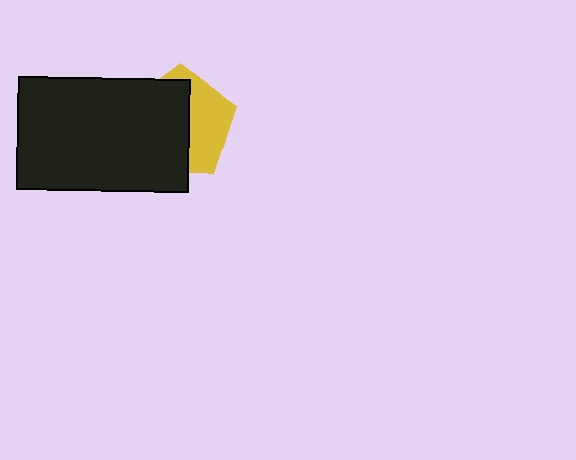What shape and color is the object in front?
The object in front is a black rectangle.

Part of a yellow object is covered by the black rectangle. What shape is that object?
It is a pentagon.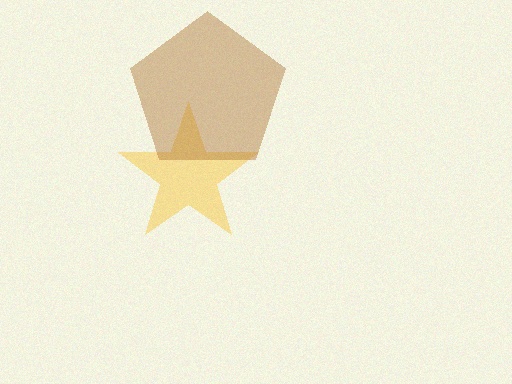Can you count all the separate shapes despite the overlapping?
Yes, there are 2 separate shapes.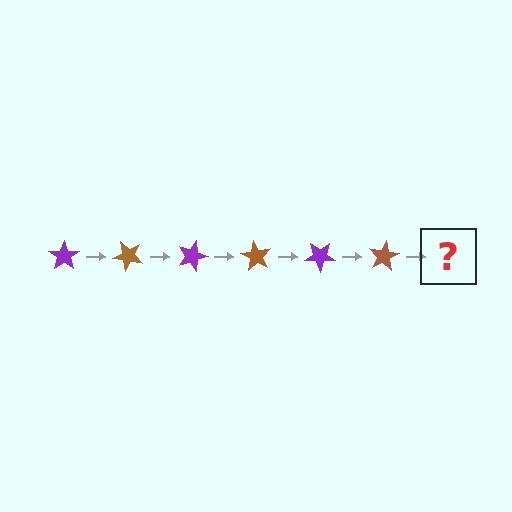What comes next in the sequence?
The next element should be a purple star, rotated 270 degrees from the start.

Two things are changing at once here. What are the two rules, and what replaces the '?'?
The two rules are that it rotates 45 degrees each step and the color cycles through purple and brown. The '?' should be a purple star, rotated 270 degrees from the start.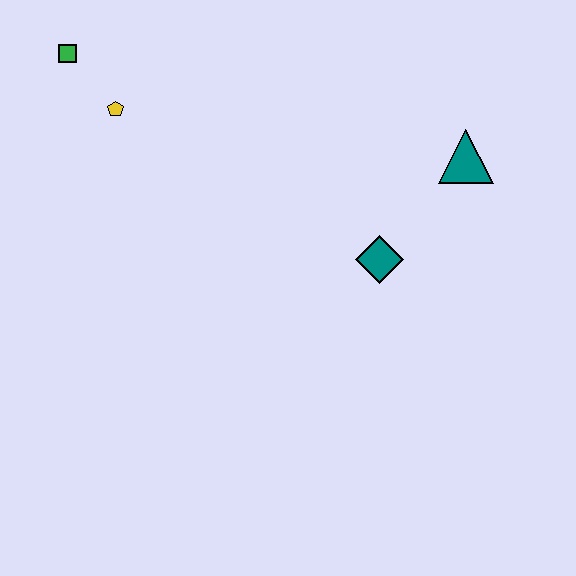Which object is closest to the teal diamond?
The teal triangle is closest to the teal diamond.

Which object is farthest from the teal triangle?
The green square is farthest from the teal triangle.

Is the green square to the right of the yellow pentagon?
No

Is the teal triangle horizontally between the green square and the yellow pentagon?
No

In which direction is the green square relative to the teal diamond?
The green square is to the left of the teal diamond.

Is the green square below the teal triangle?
No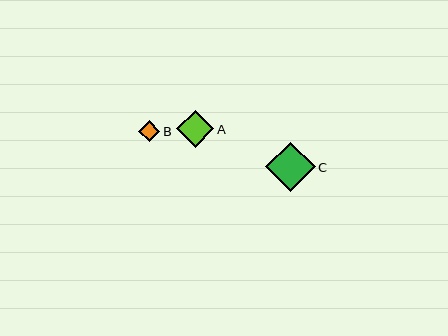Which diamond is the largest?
Diamond C is the largest with a size of approximately 50 pixels.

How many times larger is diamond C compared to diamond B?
Diamond C is approximately 2.4 times the size of diamond B.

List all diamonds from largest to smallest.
From largest to smallest: C, A, B.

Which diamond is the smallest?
Diamond B is the smallest with a size of approximately 21 pixels.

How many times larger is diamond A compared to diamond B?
Diamond A is approximately 1.8 times the size of diamond B.